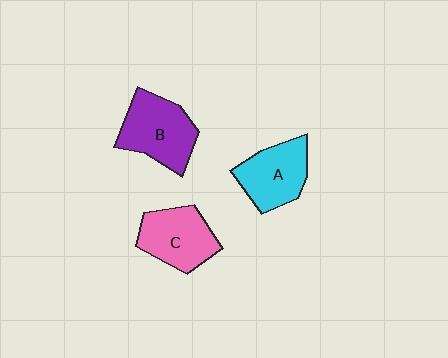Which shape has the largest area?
Shape B (purple).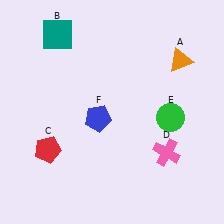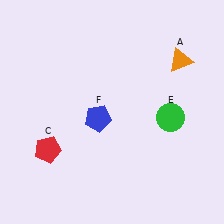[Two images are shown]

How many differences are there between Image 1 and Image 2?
There are 2 differences between the two images.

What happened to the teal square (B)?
The teal square (B) was removed in Image 2. It was in the top-left area of Image 1.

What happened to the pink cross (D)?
The pink cross (D) was removed in Image 2. It was in the bottom-right area of Image 1.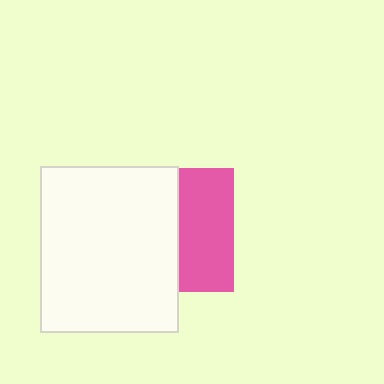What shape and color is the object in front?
The object in front is a white rectangle.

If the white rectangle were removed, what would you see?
You would see the complete pink square.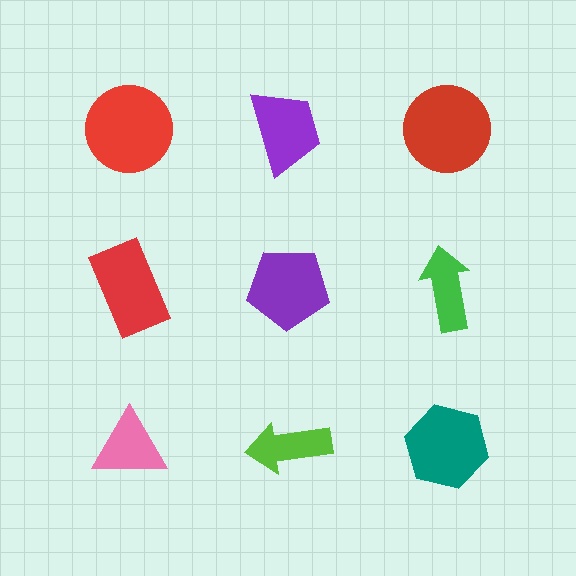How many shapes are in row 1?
3 shapes.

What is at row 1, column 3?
A red circle.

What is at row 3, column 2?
A lime arrow.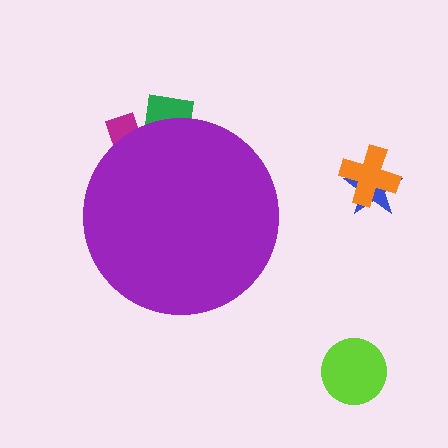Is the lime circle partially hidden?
No, the lime circle is fully visible.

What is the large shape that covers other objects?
A purple circle.